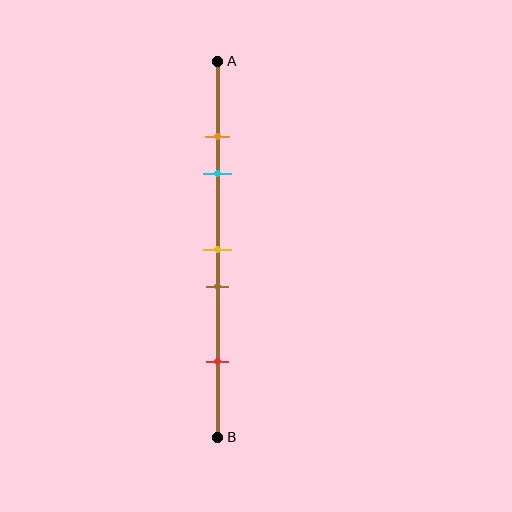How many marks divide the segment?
There are 5 marks dividing the segment.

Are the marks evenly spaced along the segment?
No, the marks are not evenly spaced.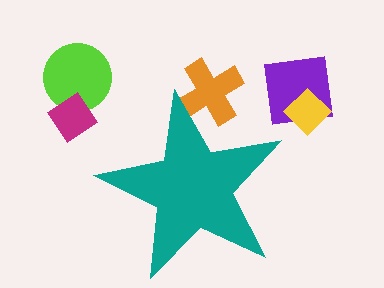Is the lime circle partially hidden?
No, the lime circle is fully visible.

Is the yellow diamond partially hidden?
No, the yellow diamond is fully visible.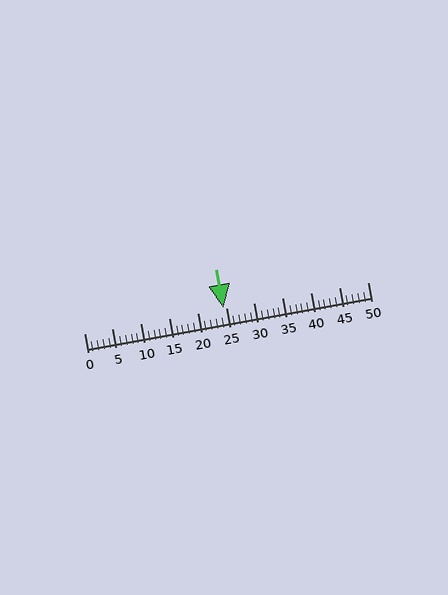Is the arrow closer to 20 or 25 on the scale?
The arrow is closer to 25.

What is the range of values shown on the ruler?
The ruler shows values from 0 to 50.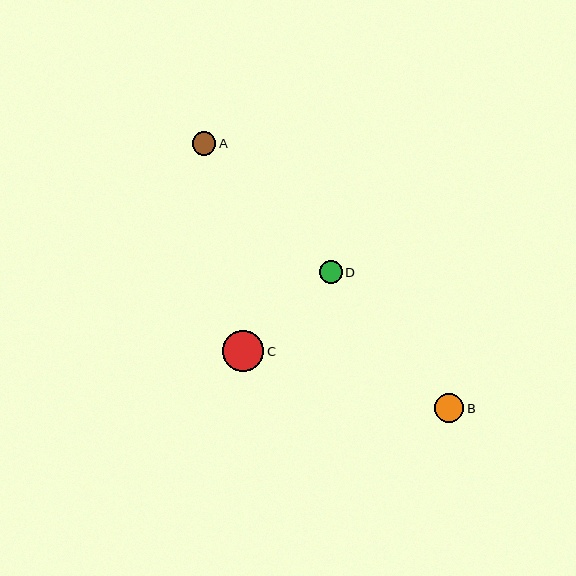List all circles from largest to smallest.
From largest to smallest: C, B, A, D.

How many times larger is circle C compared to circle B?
Circle C is approximately 1.4 times the size of circle B.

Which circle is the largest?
Circle C is the largest with a size of approximately 41 pixels.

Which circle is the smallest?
Circle D is the smallest with a size of approximately 23 pixels.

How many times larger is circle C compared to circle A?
Circle C is approximately 1.8 times the size of circle A.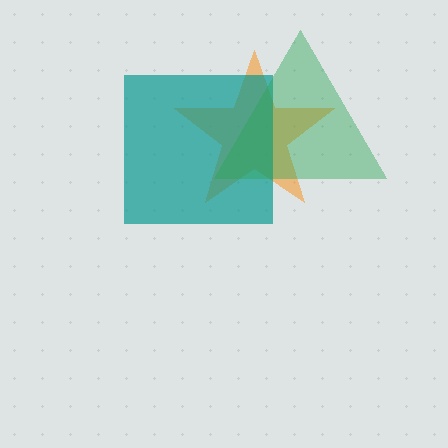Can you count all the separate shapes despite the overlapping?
Yes, there are 3 separate shapes.